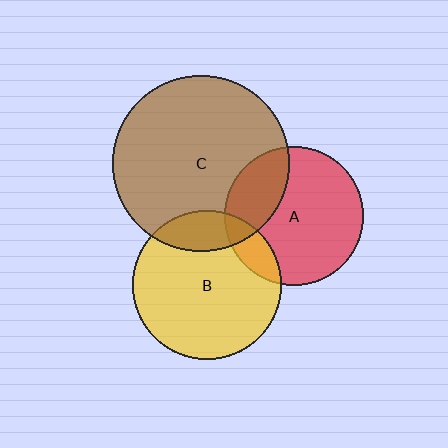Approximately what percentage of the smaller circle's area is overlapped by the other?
Approximately 15%.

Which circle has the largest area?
Circle C (brown).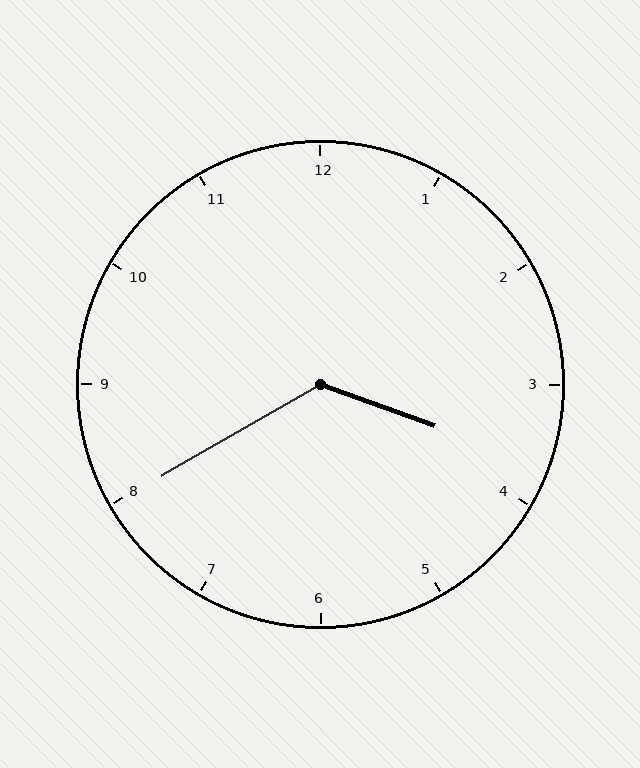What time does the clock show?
3:40.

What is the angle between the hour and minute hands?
Approximately 130 degrees.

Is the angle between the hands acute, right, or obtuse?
It is obtuse.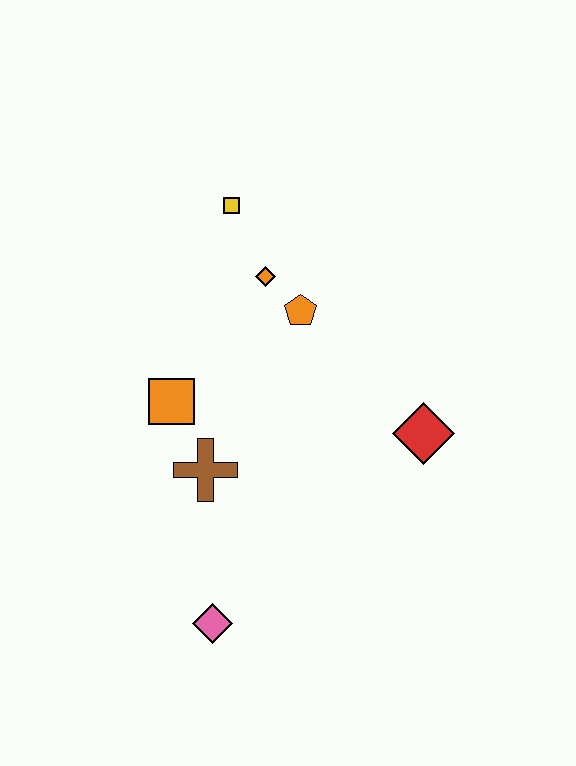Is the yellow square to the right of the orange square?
Yes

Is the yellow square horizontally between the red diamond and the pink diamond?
Yes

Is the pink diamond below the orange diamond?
Yes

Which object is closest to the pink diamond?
The brown cross is closest to the pink diamond.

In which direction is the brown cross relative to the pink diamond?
The brown cross is above the pink diamond.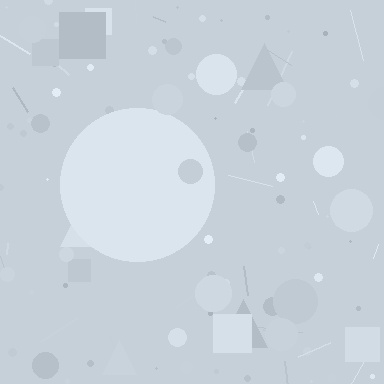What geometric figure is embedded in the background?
A circle is embedded in the background.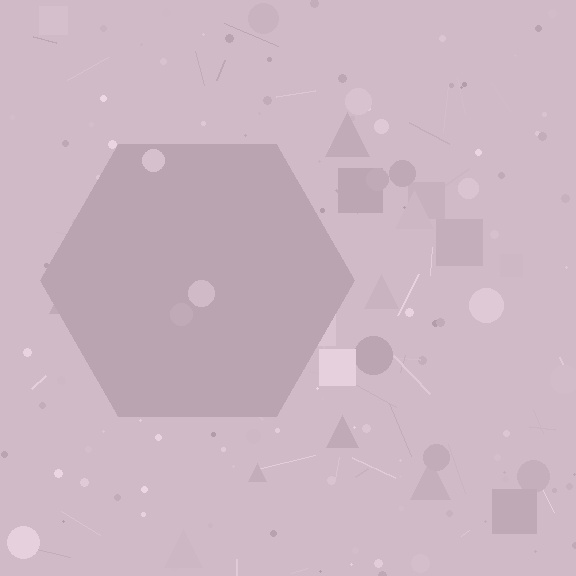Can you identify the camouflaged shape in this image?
The camouflaged shape is a hexagon.